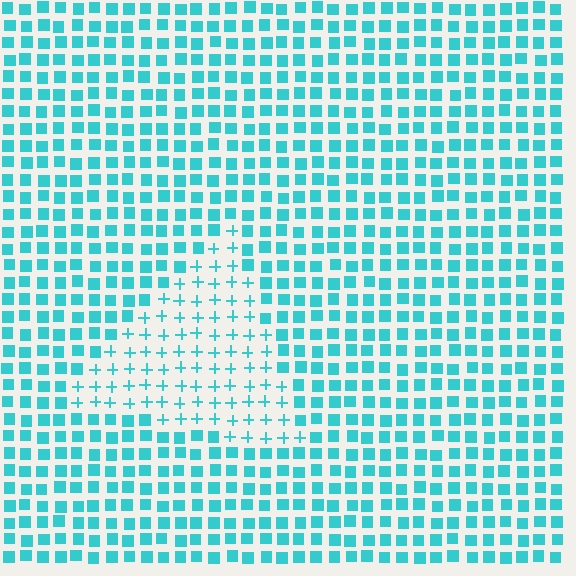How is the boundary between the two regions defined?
The boundary is defined by a change in element shape: plus signs inside vs. squares outside. All elements share the same color and spacing.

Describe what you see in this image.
The image is filled with small cyan elements arranged in a uniform grid. A triangle-shaped region contains plus signs, while the surrounding area contains squares. The boundary is defined purely by the change in element shape.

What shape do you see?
I see a triangle.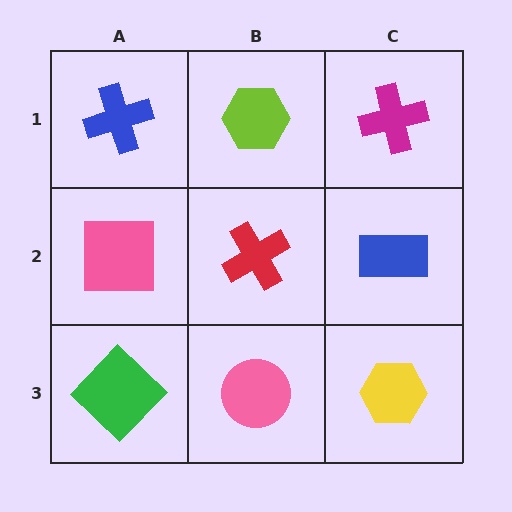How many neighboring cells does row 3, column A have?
2.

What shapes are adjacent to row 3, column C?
A blue rectangle (row 2, column C), a pink circle (row 3, column B).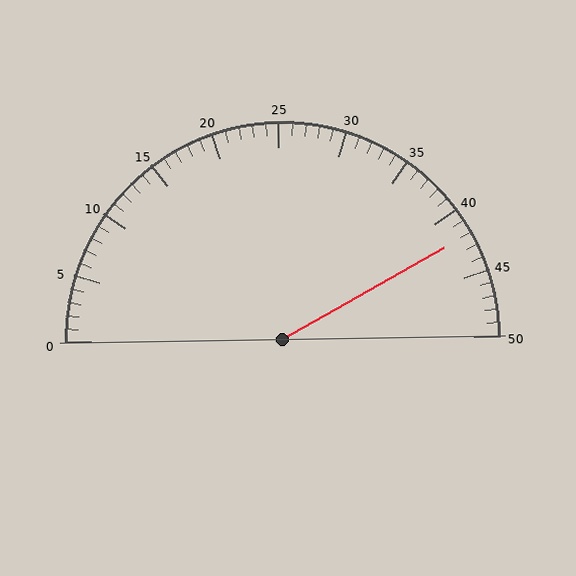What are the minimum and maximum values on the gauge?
The gauge ranges from 0 to 50.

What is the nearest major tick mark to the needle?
The nearest major tick mark is 40.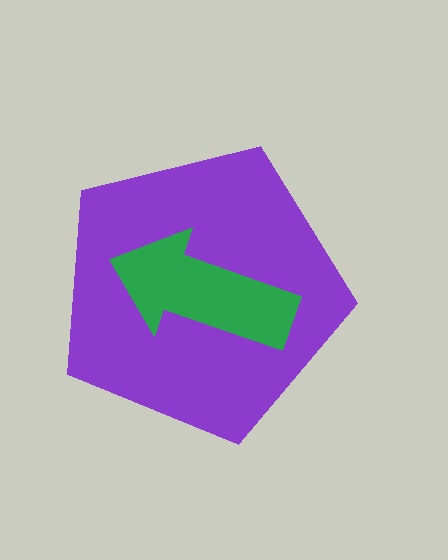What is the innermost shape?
The green arrow.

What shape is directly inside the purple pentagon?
The green arrow.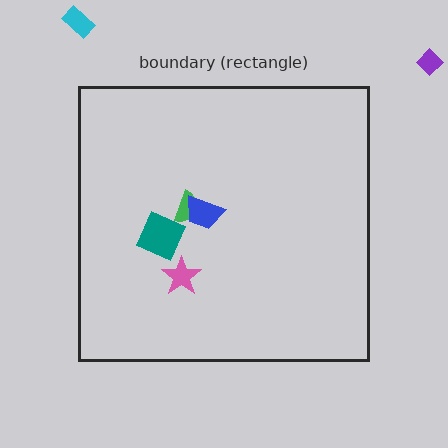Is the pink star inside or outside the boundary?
Inside.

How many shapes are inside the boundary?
4 inside, 2 outside.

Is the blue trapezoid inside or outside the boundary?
Inside.